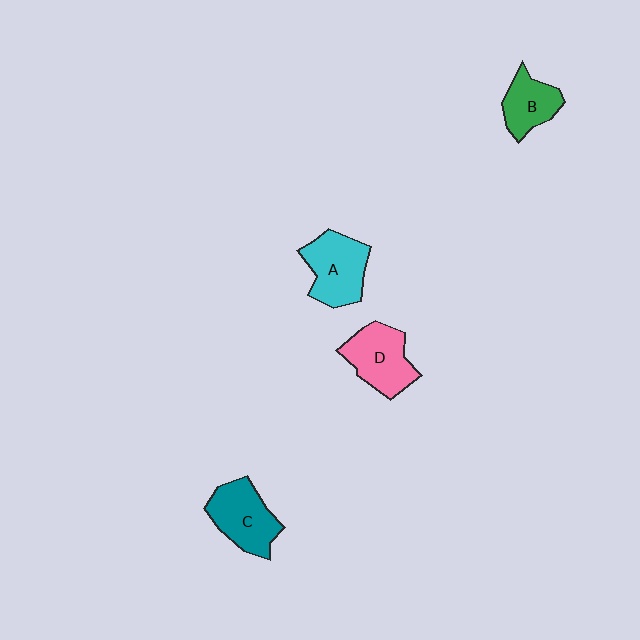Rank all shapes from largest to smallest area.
From largest to smallest: A (cyan), C (teal), D (pink), B (green).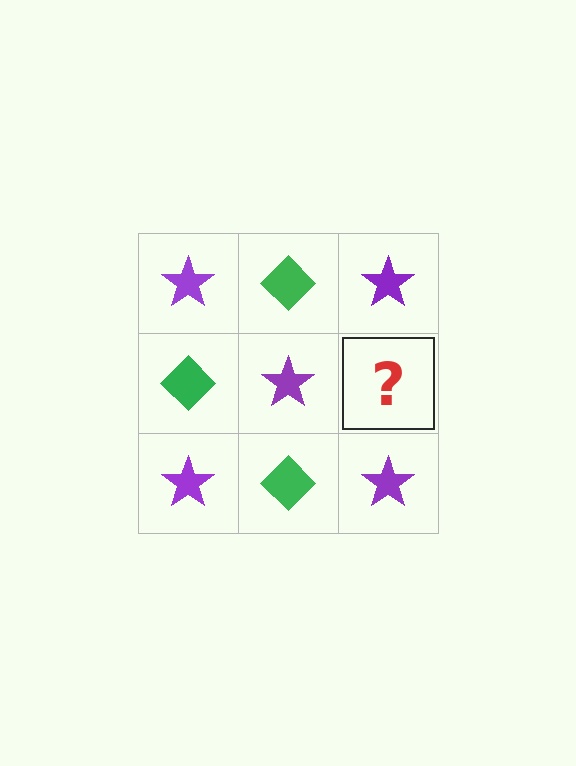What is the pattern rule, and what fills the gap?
The rule is that it alternates purple star and green diamond in a checkerboard pattern. The gap should be filled with a green diamond.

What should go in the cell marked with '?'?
The missing cell should contain a green diamond.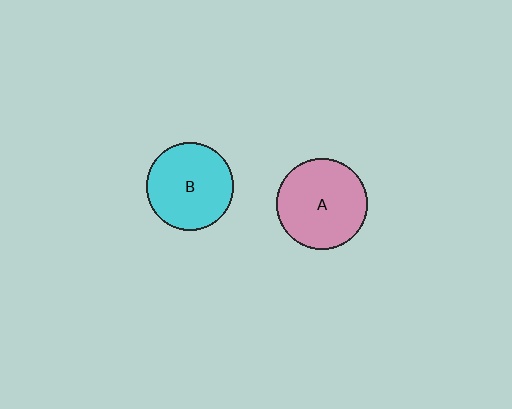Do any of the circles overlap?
No, none of the circles overlap.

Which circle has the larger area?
Circle A (pink).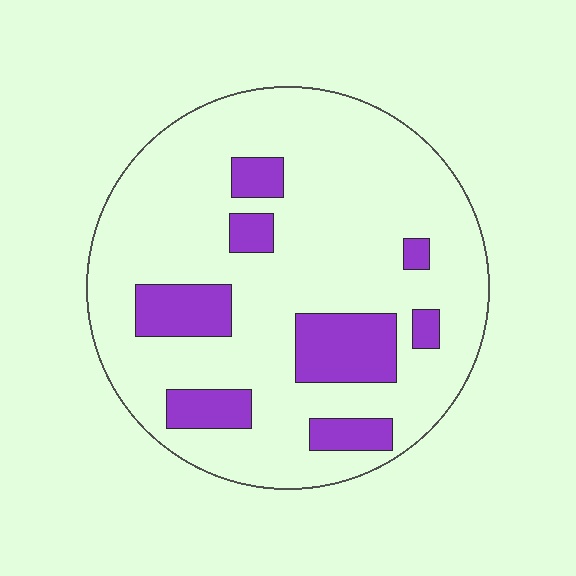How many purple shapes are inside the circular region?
8.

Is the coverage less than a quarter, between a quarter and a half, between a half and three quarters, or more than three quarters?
Less than a quarter.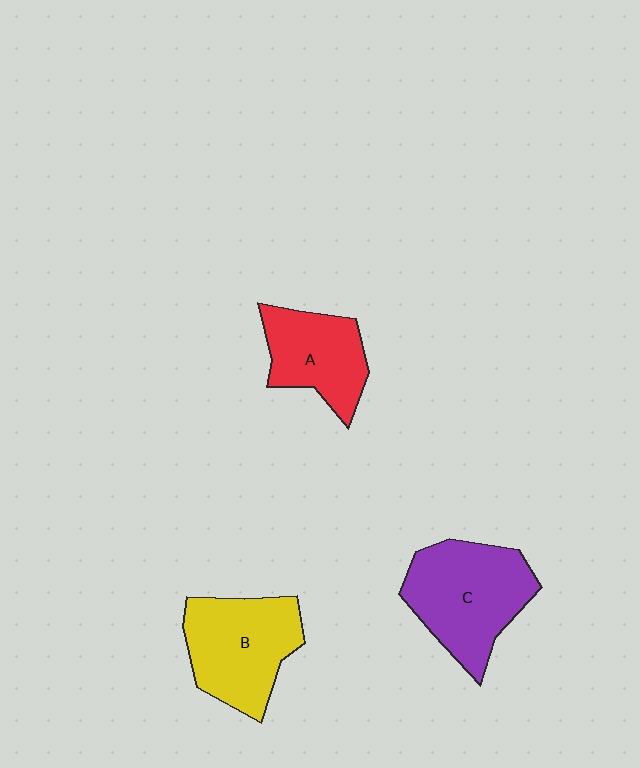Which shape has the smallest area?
Shape A (red).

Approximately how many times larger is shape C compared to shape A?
Approximately 1.4 times.